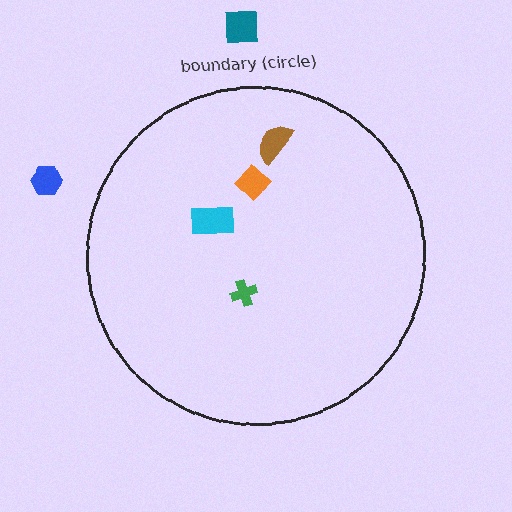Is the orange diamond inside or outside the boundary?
Inside.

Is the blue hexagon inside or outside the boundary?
Outside.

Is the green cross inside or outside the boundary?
Inside.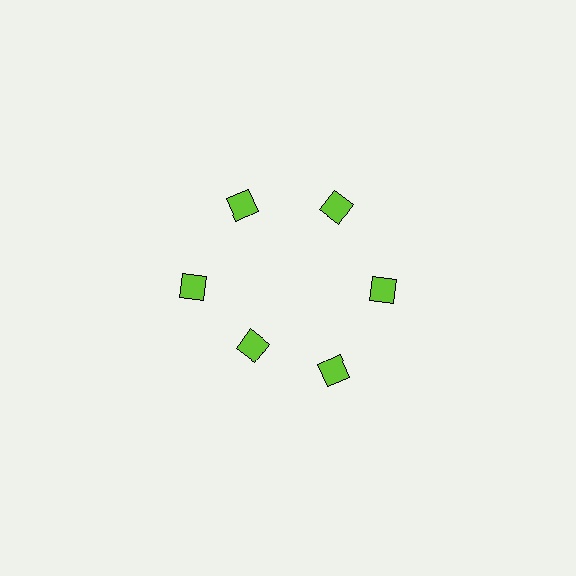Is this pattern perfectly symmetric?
No. The 6 lime squares are arranged in a ring, but one element near the 7 o'clock position is pulled inward toward the center, breaking the 6-fold rotational symmetry.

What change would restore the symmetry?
The symmetry would be restored by moving it outward, back onto the ring so that all 6 squares sit at equal angles and equal distance from the center.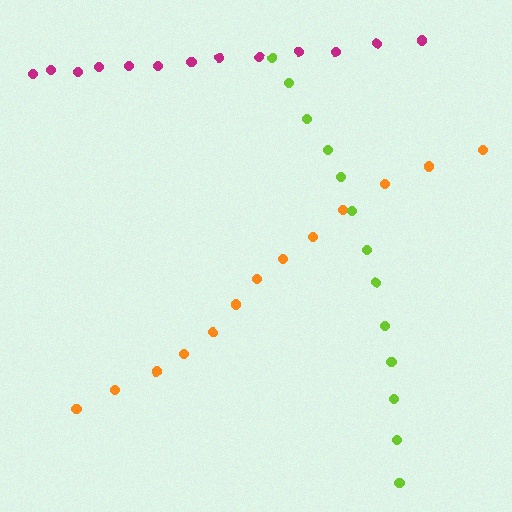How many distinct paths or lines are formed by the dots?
There are 3 distinct paths.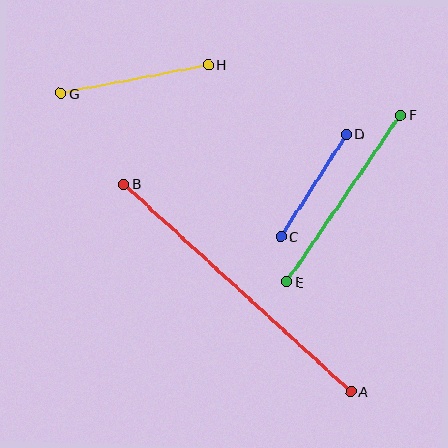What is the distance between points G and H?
The distance is approximately 150 pixels.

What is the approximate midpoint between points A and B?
The midpoint is at approximately (238, 288) pixels.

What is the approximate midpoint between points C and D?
The midpoint is at approximately (313, 186) pixels.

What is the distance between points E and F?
The distance is approximately 202 pixels.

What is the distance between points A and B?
The distance is approximately 307 pixels.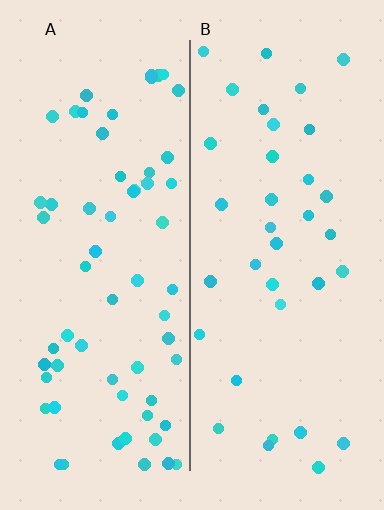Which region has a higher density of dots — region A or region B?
A (the left).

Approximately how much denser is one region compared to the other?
Approximately 1.7× — region A over region B.